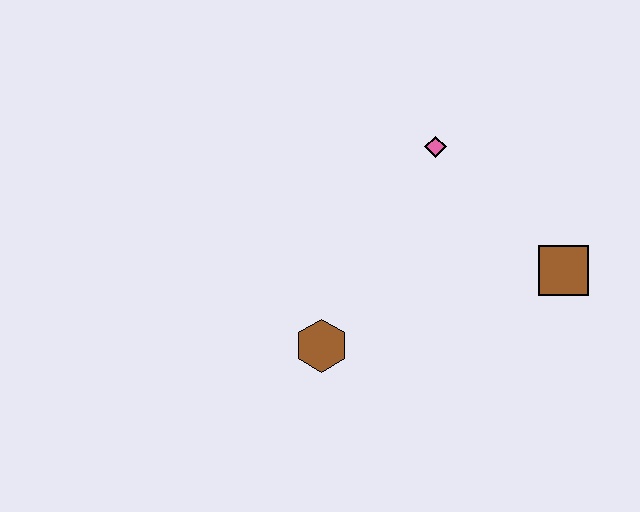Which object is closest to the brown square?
The pink diamond is closest to the brown square.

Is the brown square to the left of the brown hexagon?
No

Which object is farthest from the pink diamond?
The brown hexagon is farthest from the pink diamond.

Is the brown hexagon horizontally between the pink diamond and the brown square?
No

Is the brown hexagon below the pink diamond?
Yes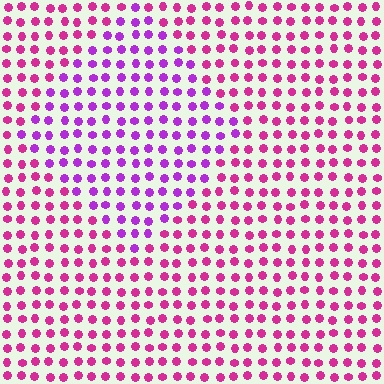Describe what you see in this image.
The image is filled with small magenta elements in a uniform arrangement. A diamond-shaped region is visible where the elements are tinted to a slightly different hue, forming a subtle color boundary.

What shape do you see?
I see a diamond.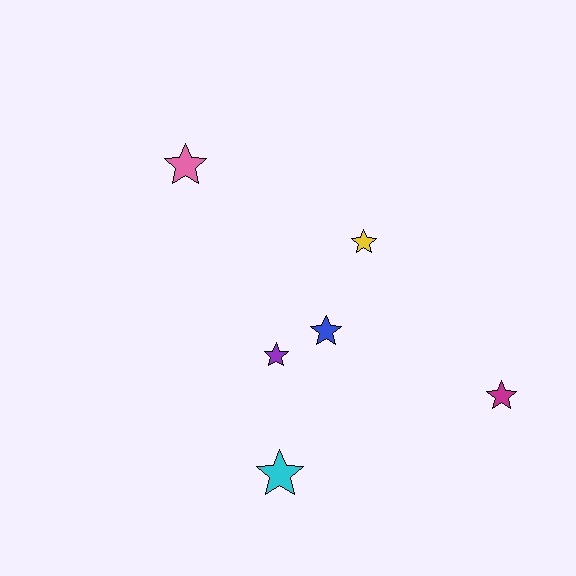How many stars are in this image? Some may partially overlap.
There are 6 stars.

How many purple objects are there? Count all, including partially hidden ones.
There is 1 purple object.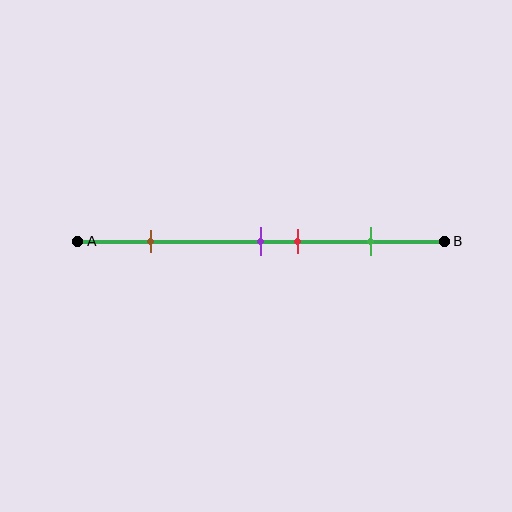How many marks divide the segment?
There are 4 marks dividing the segment.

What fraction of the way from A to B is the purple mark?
The purple mark is approximately 50% (0.5) of the way from A to B.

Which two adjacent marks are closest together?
The purple and red marks are the closest adjacent pair.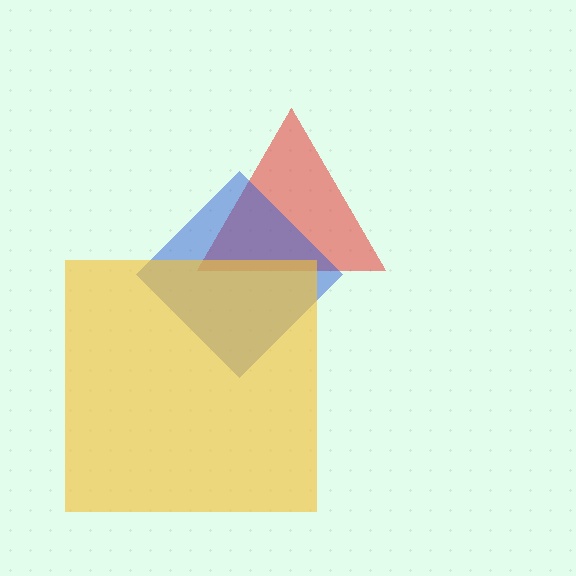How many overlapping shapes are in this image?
There are 3 overlapping shapes in the image.